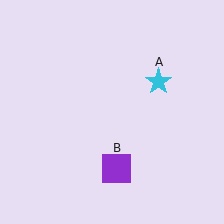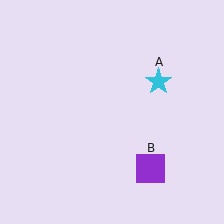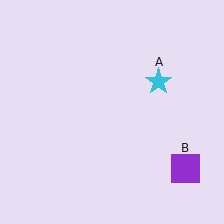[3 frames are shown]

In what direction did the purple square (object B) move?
The purple square (object B) moved right.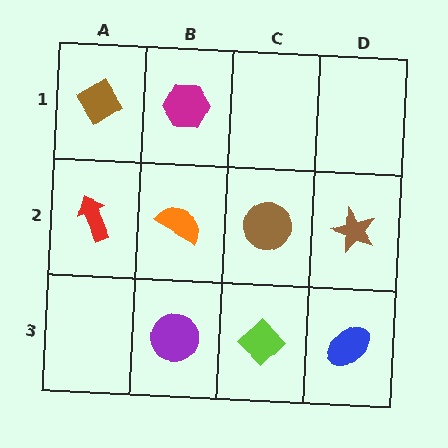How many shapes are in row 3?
3 shapes.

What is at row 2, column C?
A brown circle.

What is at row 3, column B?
A purple circle.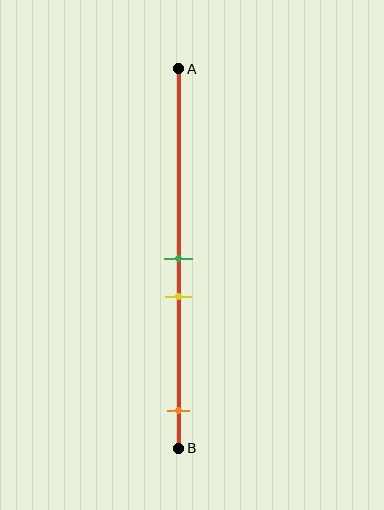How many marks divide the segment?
There are 3 marks dividing the segment.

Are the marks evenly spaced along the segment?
No, the marks are not evenly spaced.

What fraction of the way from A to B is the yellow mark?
The yellow mark is approximately 60% (0.6) of the way from A to B.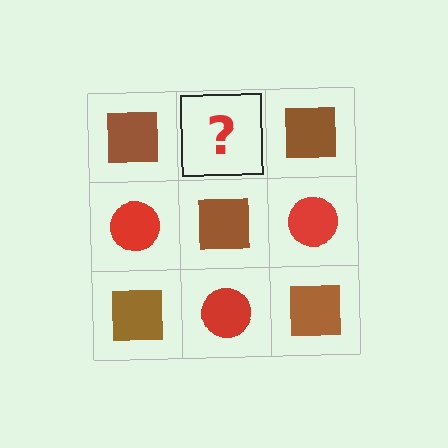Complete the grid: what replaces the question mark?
The question mark should be replaced with a red circle.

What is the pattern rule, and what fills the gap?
The rule is that it alternates brown square and red circle in a checkerboard pattern. The gap should be filled with a red circle.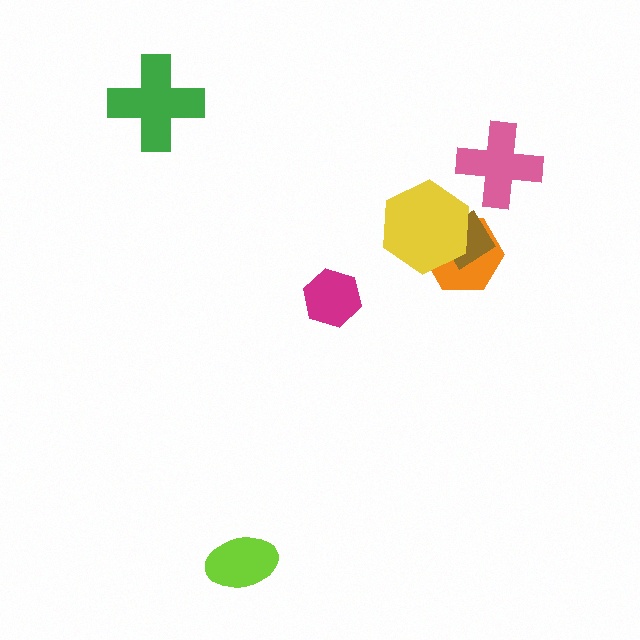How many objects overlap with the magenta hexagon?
0 objects overlap with the magenta hexagon.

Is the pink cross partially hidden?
No, no other shape covers it.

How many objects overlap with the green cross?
0 objects overlap with the green cross.